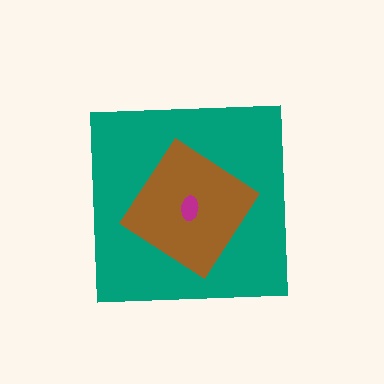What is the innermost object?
The magenta ellipse.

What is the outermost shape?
The teal square.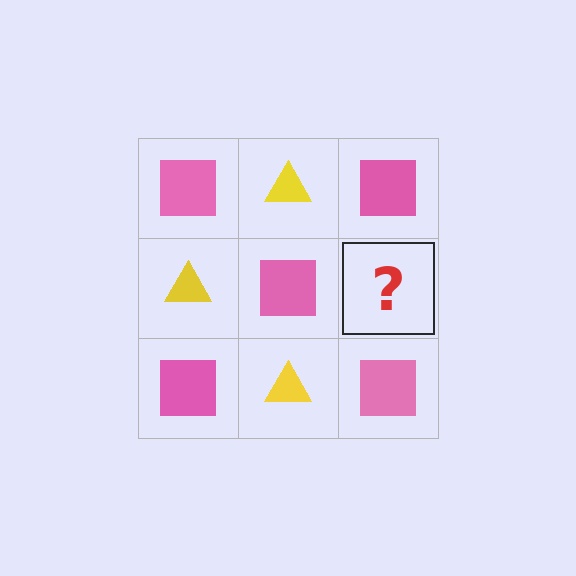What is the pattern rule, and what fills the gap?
The rule is that it alternates pink square and yellow triangle in a checkerboard pattern. The gap should be filled with a yellow triangle.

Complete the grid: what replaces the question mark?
The question mark should be replaced with a yellow triangle.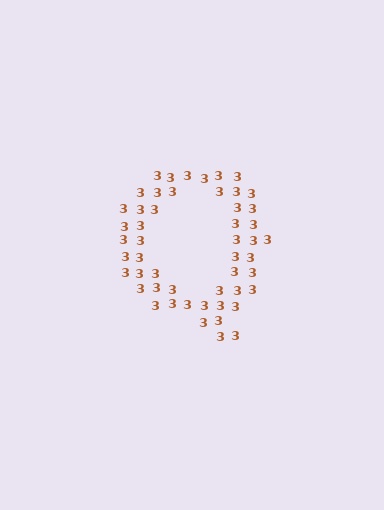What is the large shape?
The large shape is the letter Q.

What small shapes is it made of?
It is made of small digit 3's.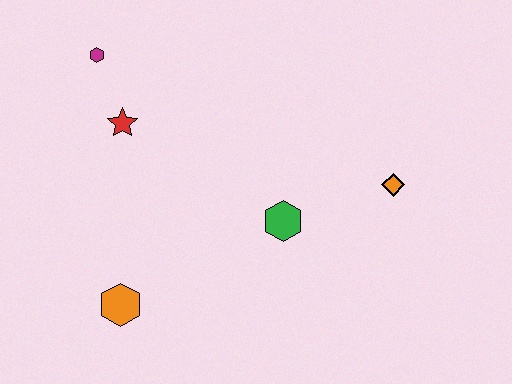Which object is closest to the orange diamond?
The green hexagon is closest to the orange diamond.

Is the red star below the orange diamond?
No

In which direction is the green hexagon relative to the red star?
The green hexagon is to the right of the red star.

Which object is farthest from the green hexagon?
The magenta hexagon is farthest from the green hexagon.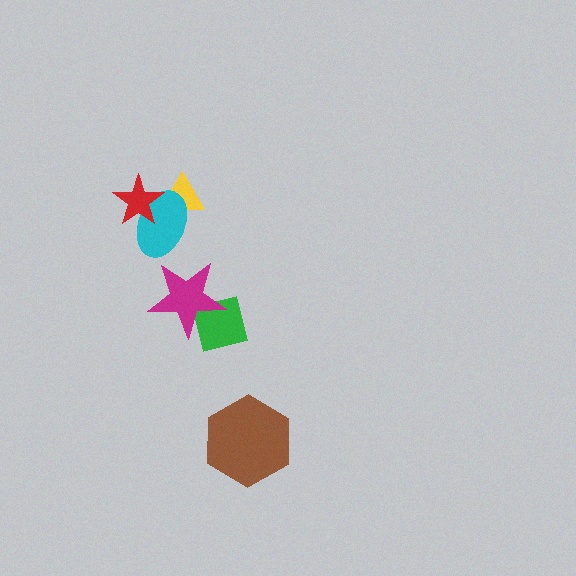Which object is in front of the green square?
The magenta star is in front of the green square.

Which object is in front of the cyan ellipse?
The red star is in front of the cyan ellipse.